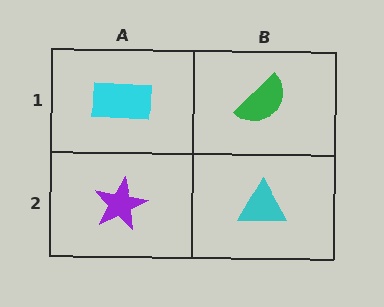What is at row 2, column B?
A cyan triangle.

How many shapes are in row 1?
2 shapes.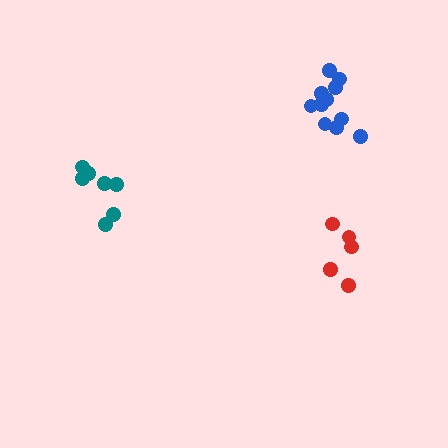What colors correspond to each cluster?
The clusters are colored: teal, red, blue.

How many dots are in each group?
Group 1: 7 dots, Group 2: 5 dots, Group 3: 11 dots (23 total).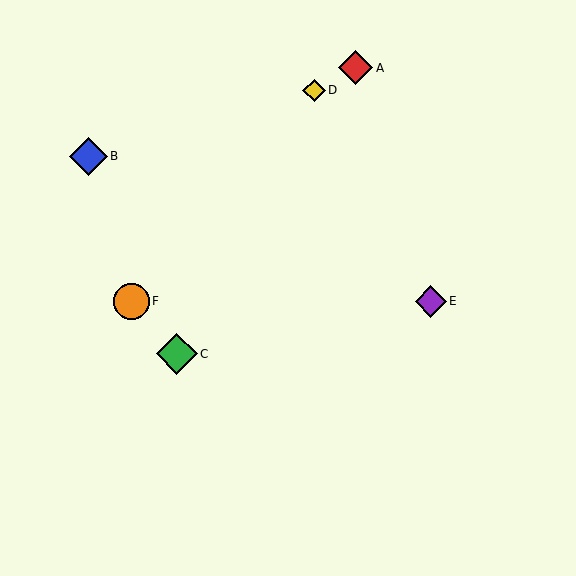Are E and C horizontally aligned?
No, E is at y≈301 and C is at y≈354.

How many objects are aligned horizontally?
2 objects (E, F) are aligned horizontally.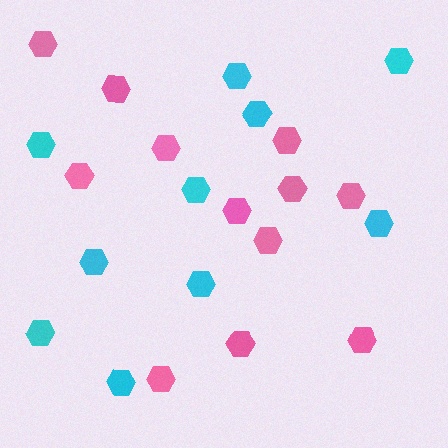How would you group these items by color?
There are 2 groups: one group of cyan hexagons (10) and one group of pink hexagons (12).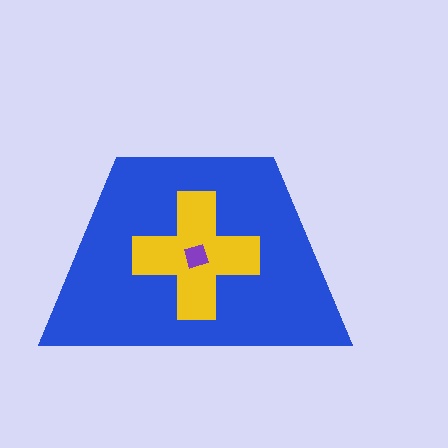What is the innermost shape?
The purple diamond.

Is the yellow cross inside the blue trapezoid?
Yes.